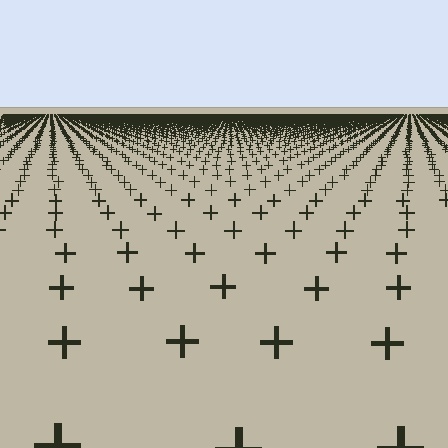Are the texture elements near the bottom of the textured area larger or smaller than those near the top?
Larger. Near the bottom, elements are closer to the viewer and appear at a bigger on-screen size.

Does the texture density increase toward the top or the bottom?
Density increases toward the top.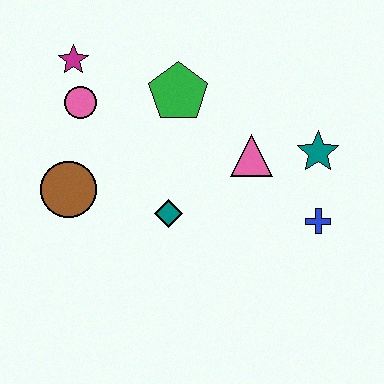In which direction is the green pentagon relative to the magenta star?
The green pentagon is to the right of the magenta star.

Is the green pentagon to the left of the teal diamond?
No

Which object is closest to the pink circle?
The magenta star is closest to the pink circle.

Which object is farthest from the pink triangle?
The magenta star is farthest from the pink triangle.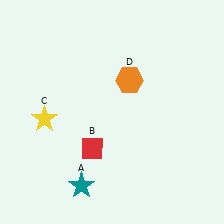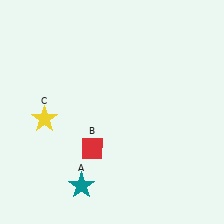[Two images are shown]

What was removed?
The orange hexagon (D) was removed in Image 2.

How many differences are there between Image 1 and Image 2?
There is 1 difference between the two images.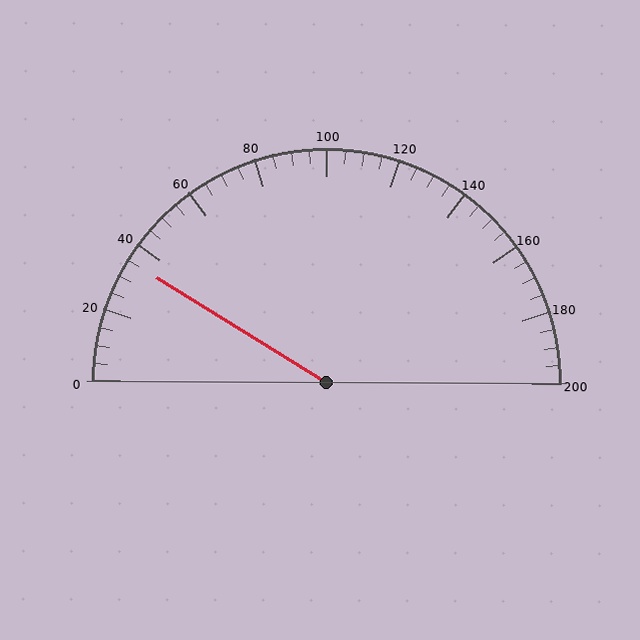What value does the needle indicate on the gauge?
The needle indicates approximately 35.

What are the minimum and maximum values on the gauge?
The gauge ranges from 0 to 200.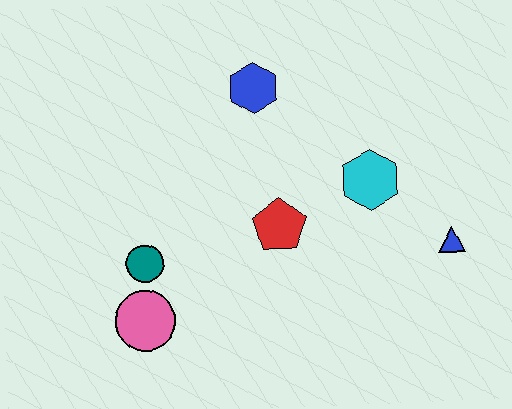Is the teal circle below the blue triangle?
Yes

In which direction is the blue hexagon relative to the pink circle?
The blue hexagon is above the pink circle.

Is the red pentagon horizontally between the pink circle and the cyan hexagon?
Yes